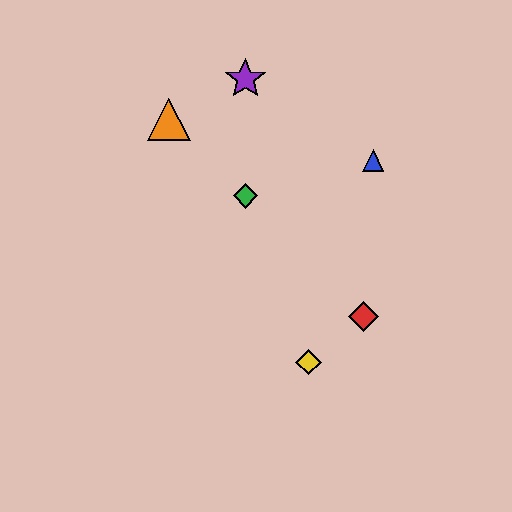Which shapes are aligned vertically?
The green diamond, the purple star are aligned vertically.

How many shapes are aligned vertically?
2 shapes (the green diamond, the purple star) are aligned vertically.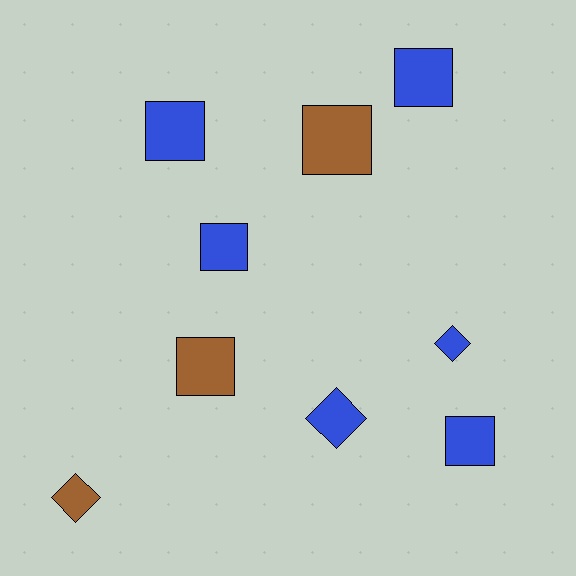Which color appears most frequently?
Blue, with 6 objects.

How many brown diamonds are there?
There is 1 brown diamond.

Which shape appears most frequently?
Square, with 6 objects.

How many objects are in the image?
There are 9 objects.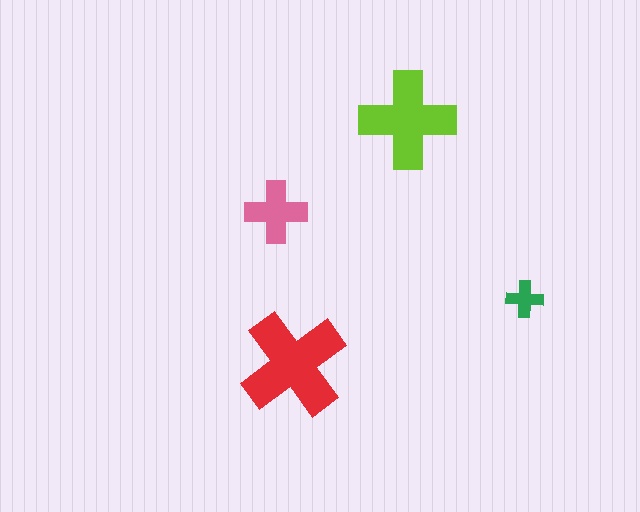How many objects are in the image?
There are 4 objects in the image.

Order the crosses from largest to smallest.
the red one, the lime one, the pink one, the green one.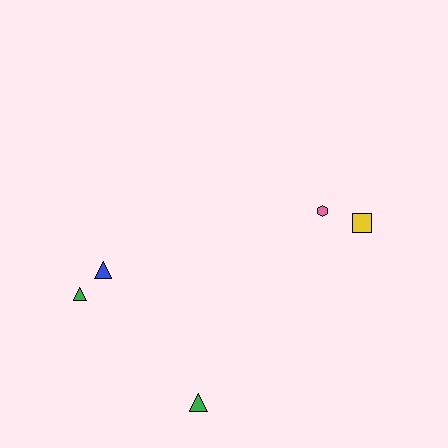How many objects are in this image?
There are 5 objects.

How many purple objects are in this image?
There are no purple objects.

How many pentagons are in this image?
There are no pentagons.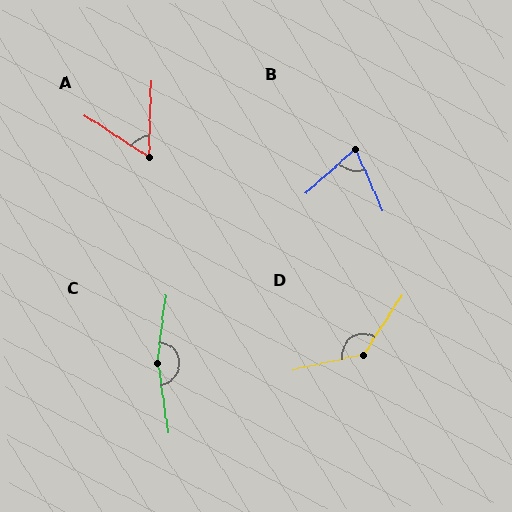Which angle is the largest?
C, at approximately 164 degrees.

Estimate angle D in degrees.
Approximately 135 degrees.